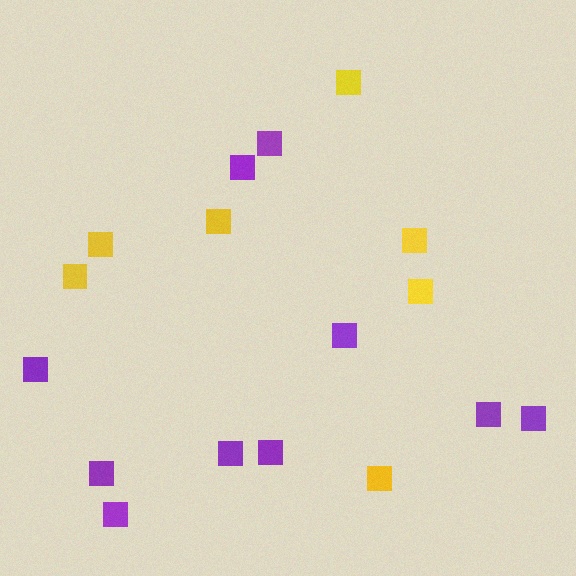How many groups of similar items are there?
There are 2 groups: one group of purple squares (10) and one group of yellow squares (7).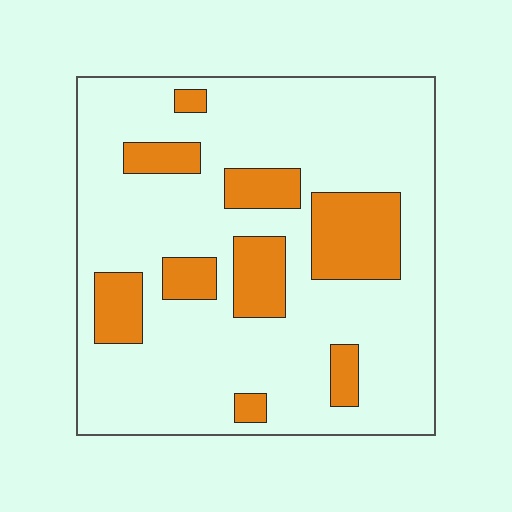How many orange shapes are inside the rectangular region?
9.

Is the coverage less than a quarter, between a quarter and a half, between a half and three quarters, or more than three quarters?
Less than a quarter.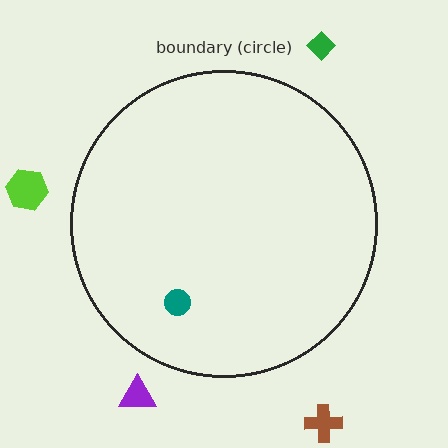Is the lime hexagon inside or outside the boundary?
Outside.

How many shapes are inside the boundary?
1 inside, 4 outside.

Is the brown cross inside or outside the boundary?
Outside.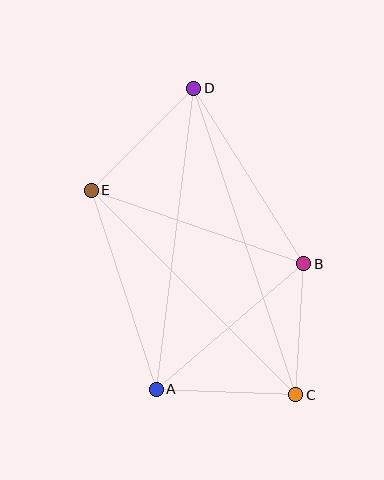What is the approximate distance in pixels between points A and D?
The distance between A and D is approximately 304 pixels.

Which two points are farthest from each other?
Points C and D are farthest from each other.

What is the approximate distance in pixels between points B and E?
The distance between B and E is approximately 225 pixels.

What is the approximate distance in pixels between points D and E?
The distance between D and E is approximately 145 pixels.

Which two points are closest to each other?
Points B and C are closest to each other.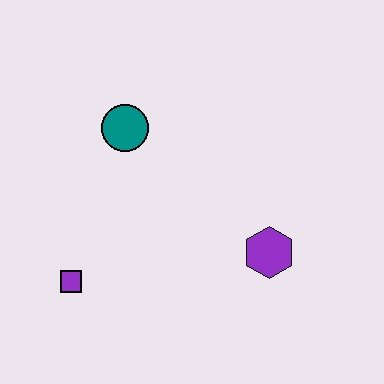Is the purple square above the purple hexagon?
No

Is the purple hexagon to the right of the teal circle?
Yes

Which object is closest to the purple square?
The teal circle is closest to the purple square.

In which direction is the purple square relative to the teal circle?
The purple square is below the teal circle.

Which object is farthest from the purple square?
The purple hexagon is farthest from the purple square.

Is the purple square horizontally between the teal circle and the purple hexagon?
No